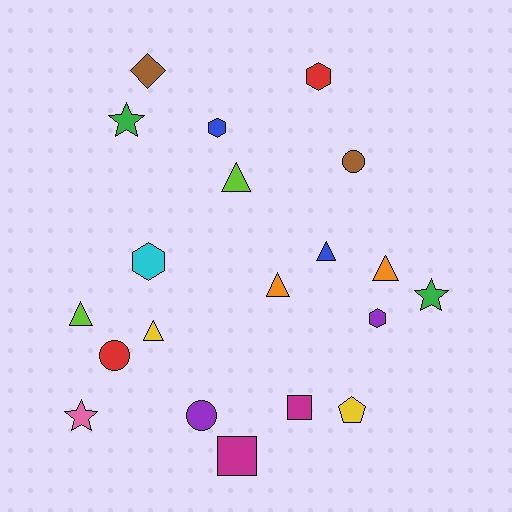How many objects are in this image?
There are 20 objects.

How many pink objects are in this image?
There is 1 pink object.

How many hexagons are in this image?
There are 4 hexagons.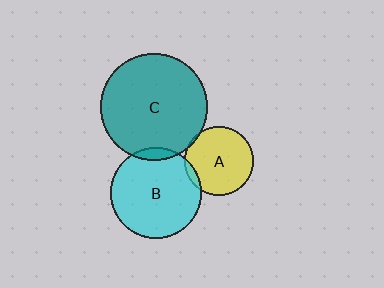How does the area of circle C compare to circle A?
Approximately 2.4 times.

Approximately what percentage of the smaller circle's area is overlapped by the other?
Approximately 5%.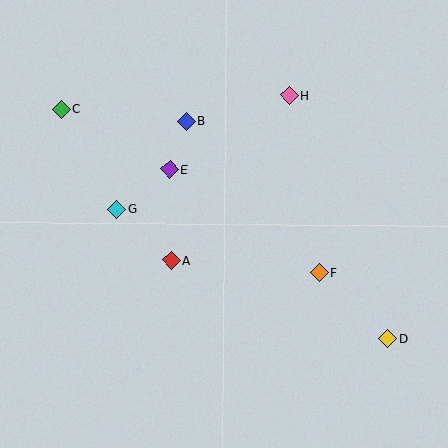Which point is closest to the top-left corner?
Point C is closest to the top-left corner.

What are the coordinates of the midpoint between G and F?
The midpoint between G and F is at (218, 241).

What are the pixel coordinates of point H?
Point H is at (289, 95).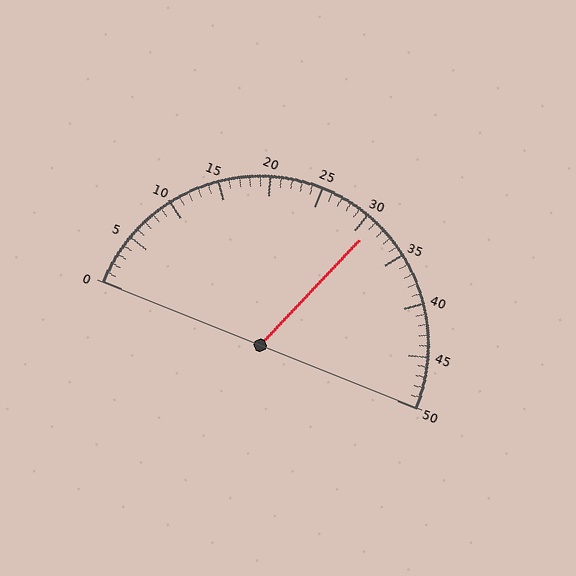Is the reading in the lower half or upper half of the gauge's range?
The reading is in the upper half of the range (0 to 50).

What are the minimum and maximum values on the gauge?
The gauge ranges from 0 to 50.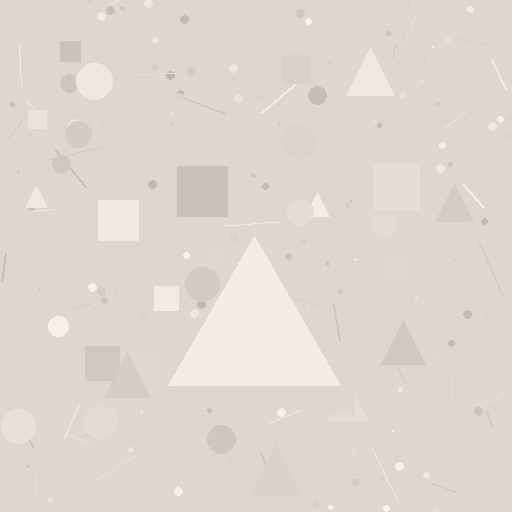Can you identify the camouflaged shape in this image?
The camouflaged shape is a triangle.